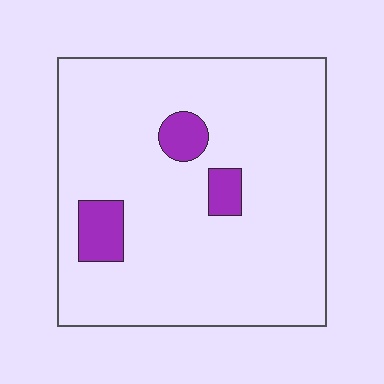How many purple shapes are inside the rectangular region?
3.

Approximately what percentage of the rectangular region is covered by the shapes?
Approximately 10%.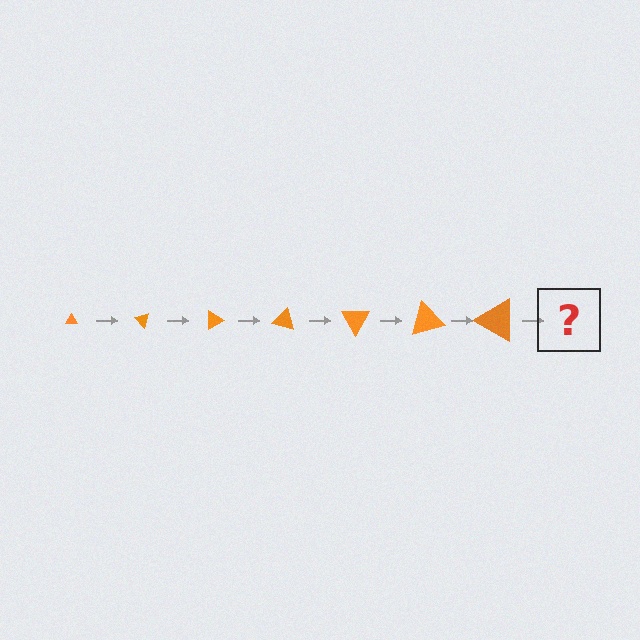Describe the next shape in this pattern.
It should be a triangle, larger than the previous one and rotated 315 degrees from the start.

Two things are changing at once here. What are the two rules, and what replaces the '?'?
The two rules are that the triangle grows larger each step and it rotates 45 degrees each step. The '?' should be a triangle, larger than the previous one and rotated 315 degrees from the start.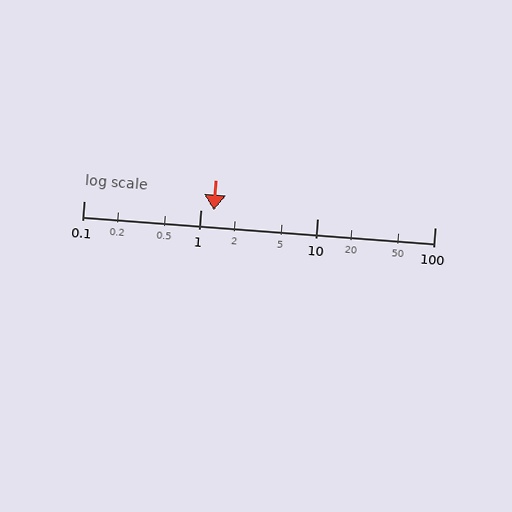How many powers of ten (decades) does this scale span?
The scale spans 3 decades, from 0.1 to 100.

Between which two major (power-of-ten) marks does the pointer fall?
The pointer is between 1 and 10.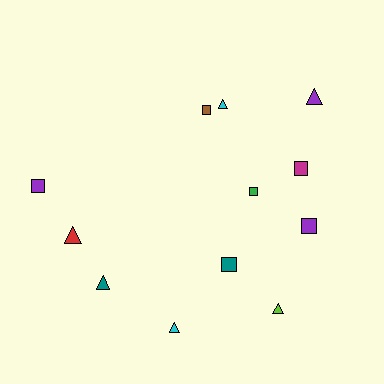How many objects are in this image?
There are 12 objects.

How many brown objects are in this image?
There is 1 brown object.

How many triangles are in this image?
There are 6 triangles.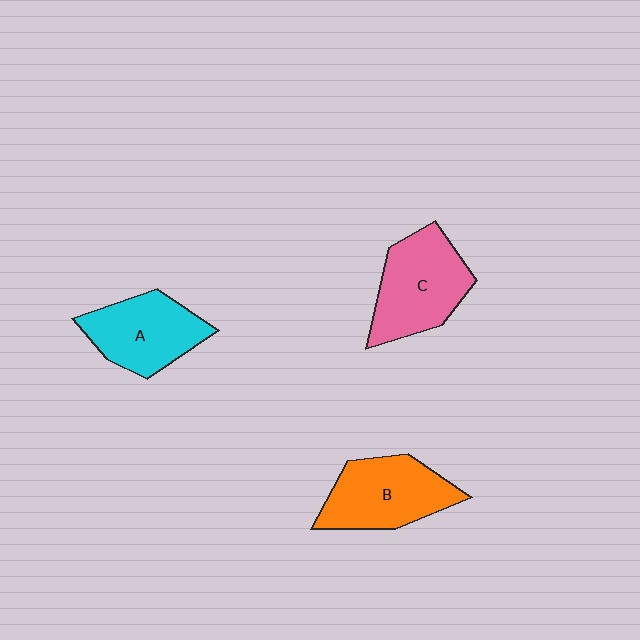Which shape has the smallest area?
Shape A (cyan).